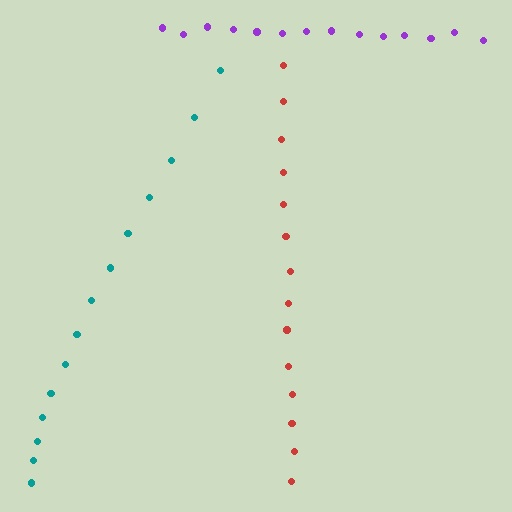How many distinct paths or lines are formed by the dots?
There are 3 distinct paths.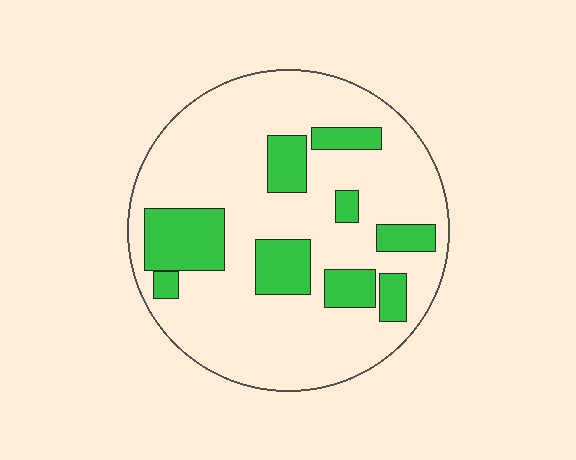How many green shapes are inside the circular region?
9.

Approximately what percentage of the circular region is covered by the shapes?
Approximately 25%.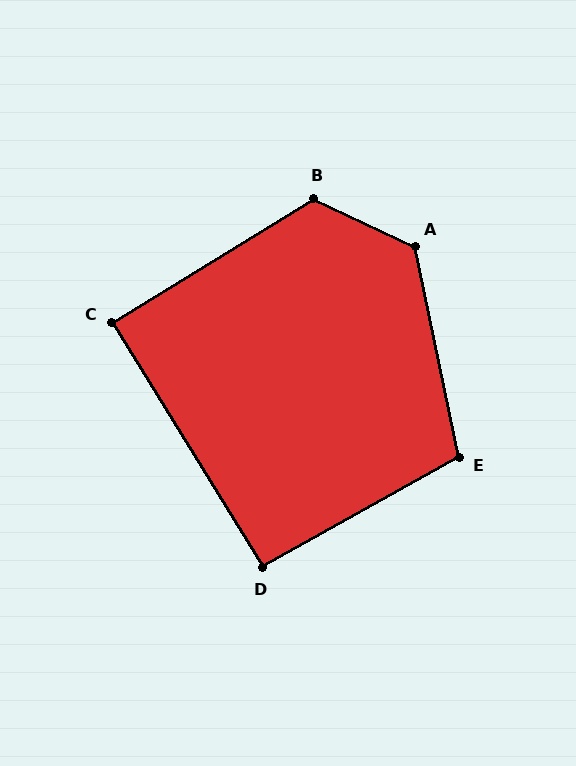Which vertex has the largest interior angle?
A, at approximately 127 degrees.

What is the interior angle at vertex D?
Approximately 92 degrees (approximately right).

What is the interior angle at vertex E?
Approximately 108 degrees (obtuse).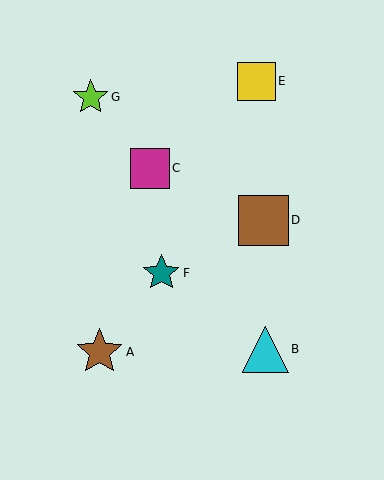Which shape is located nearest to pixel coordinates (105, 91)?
The lime star (labeled G) at (91, 97) is nearest to that location.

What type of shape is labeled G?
Shape G is a lime star.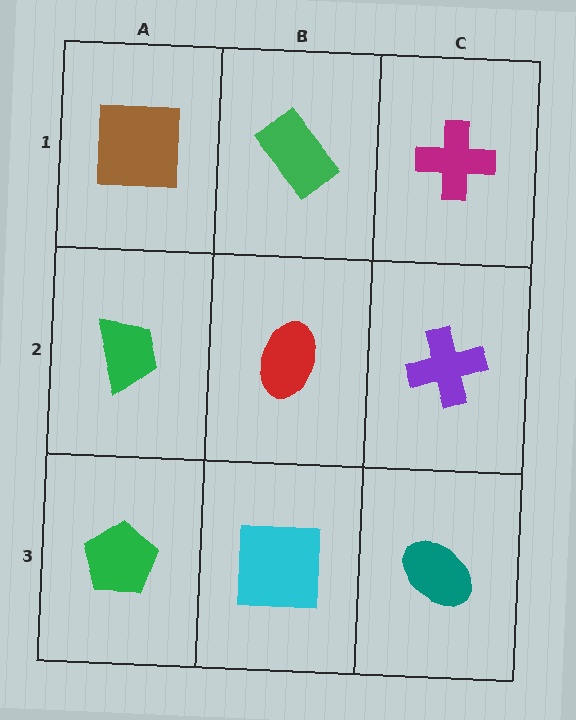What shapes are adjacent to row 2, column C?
A magenta cross (row 1, column C), a teal ellipse (row 3, column C), a red ellipse (row 2, column B).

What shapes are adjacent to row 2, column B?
A green rectangle (row 1, column B), a cyan square (row 3, column B), a green trapezoid (row 2, column A), a purple cross (row 2, column C).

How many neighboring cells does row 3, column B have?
3.